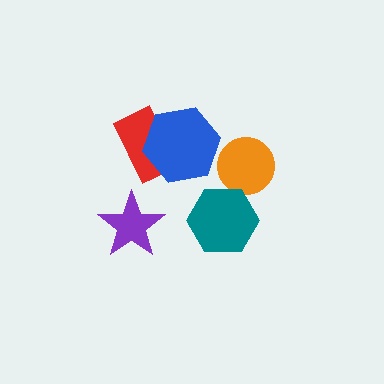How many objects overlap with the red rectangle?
1 object overlaps with the red rectangle.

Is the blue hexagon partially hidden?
No, no other shape covers it.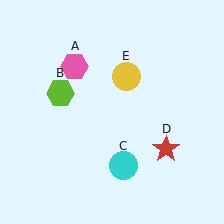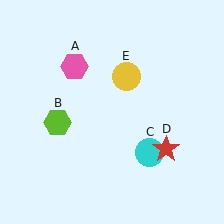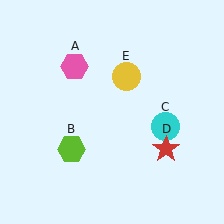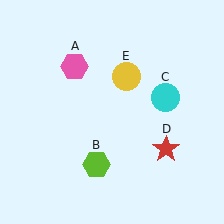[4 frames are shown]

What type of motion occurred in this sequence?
The lime hexagon (object B), cyan circle (object C) rotated counterclockwise around the center of the scene.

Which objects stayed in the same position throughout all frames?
Pink hexagon (object A) and red star (object D) and yellow circle (object E) remained stationary.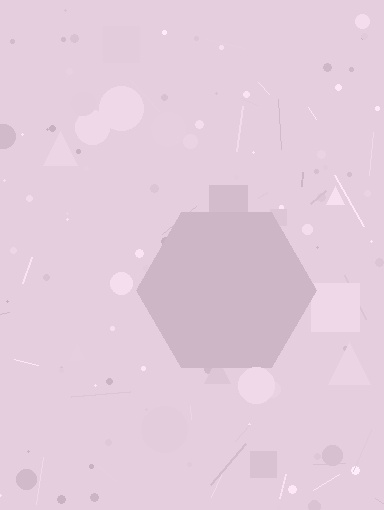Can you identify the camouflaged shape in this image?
The camouflaged shape is a hexagon.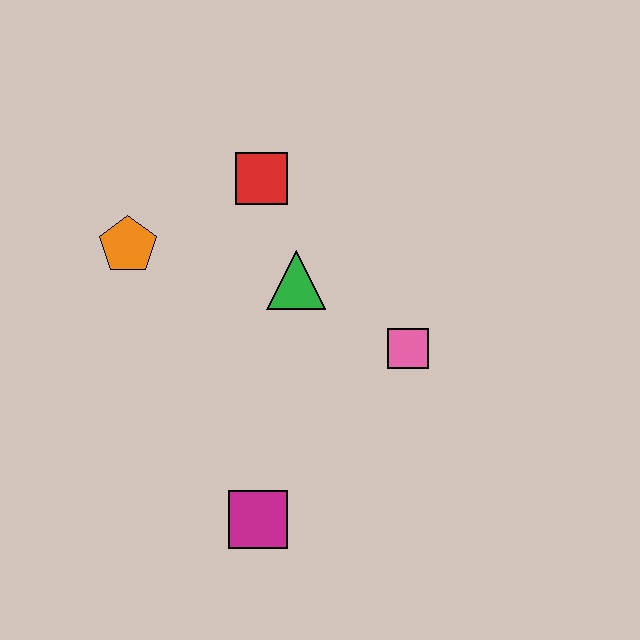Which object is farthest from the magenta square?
The red square is farthest from the magenta square.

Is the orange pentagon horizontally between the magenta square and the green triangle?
No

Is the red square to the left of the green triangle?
Yes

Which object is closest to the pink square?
The green triangle is closest to the pink square.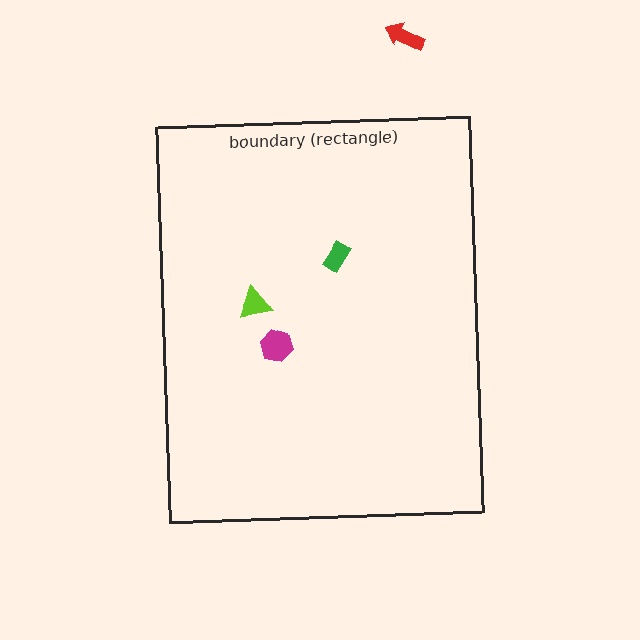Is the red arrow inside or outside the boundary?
Outside.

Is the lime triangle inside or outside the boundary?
Inside.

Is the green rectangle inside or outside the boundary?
Inside.